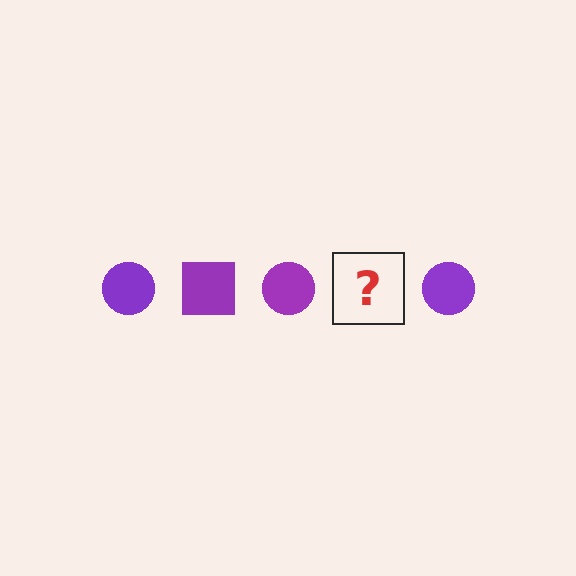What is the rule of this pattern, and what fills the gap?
The rule is that the pattern cycles through circle, square shapes in purple. The gap should be filled with a purple square.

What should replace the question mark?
The question mark should be replaced with a purple square.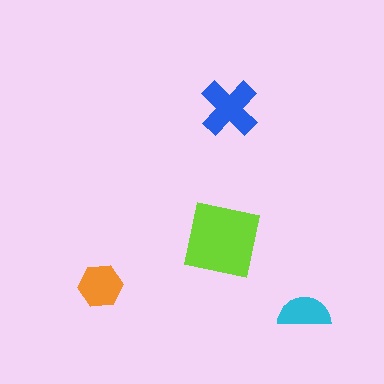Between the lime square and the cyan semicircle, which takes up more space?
The lime square.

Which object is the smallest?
The cyan semicircle.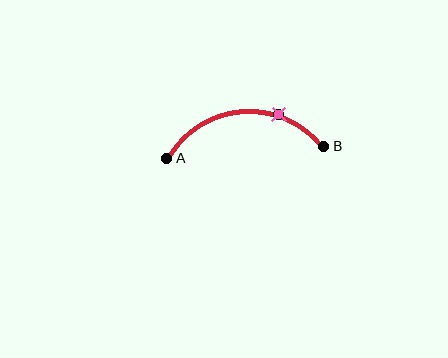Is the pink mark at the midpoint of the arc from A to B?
No. The pink mark lies on the arc but is closer to endpoint B. The arc midpoint would be at the point on the curve equidistant along the arc from both A and B.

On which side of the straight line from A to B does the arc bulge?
The arc bulges above the straight line connecting A and B.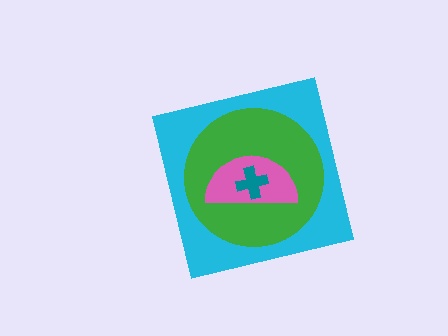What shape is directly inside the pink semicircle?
The teal cross.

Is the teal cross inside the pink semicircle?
Yes.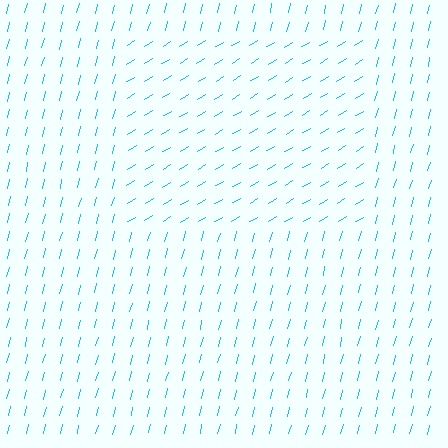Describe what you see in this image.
The image is filled with small cyan line segments. A rectangle region in the image has lines oriented differently from the surrounding lines, creating a visible texture boundary.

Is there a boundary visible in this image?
Yes, there is a texture boundary formed by a change in line orientation.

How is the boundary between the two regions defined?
The boundary is defined purely by a change in line orientation (approximately 45 degrees difference). All lines are the same color and thickness.